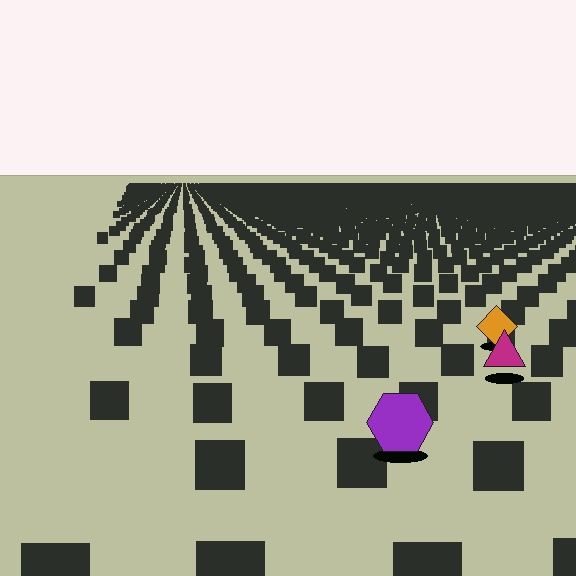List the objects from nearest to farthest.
From nearest to farthest: the purple hexagon, the magenta triangle, the orange diamond.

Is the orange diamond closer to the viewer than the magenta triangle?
No. The magenta triangle is closer — you can tell from the texture gradient: the ground texture is coarser near it.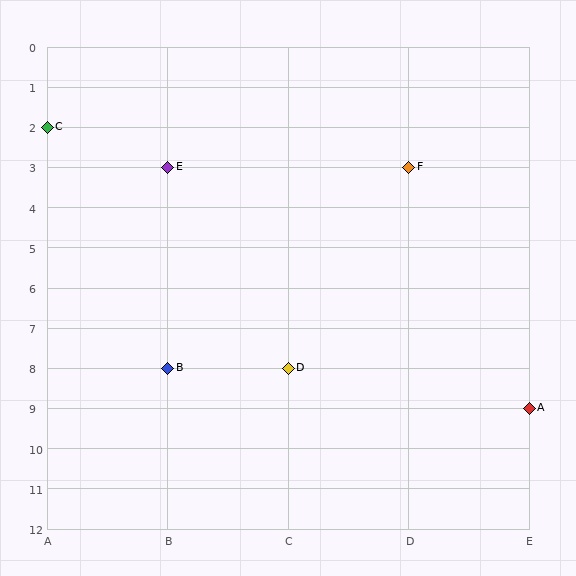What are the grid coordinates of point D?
Point D is at grid coordinates (C, 8).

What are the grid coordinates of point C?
Point C is at grid coordinates (A, 2).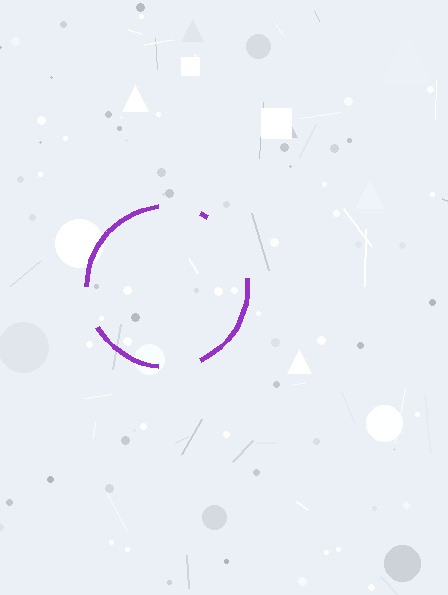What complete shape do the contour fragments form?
The contour fragments form a circle.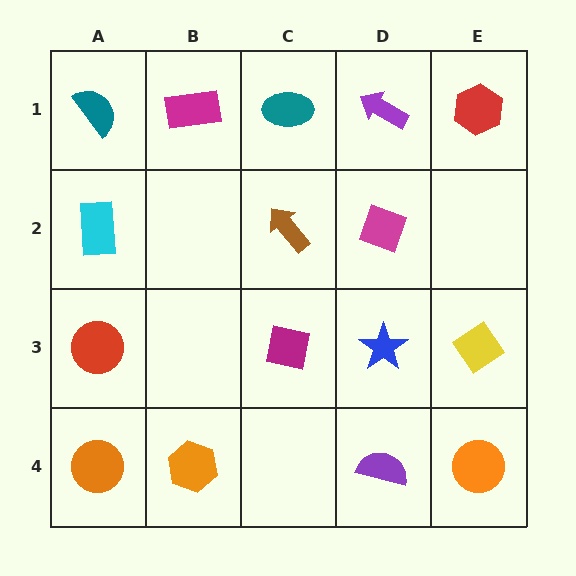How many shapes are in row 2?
3 shapes.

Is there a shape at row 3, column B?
No, that cell is empty.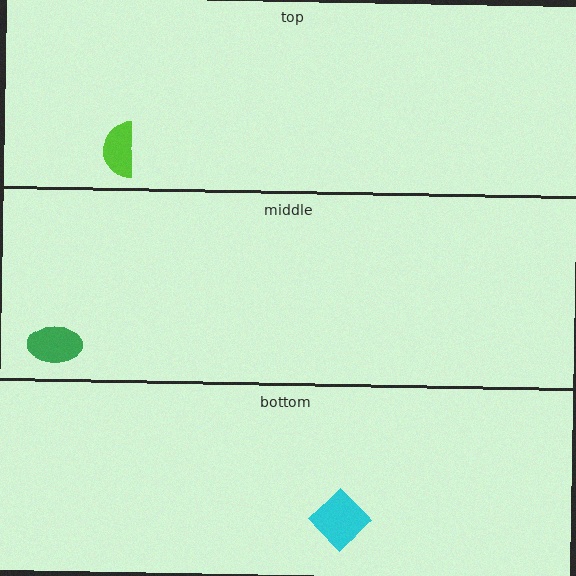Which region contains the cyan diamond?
The bottom region.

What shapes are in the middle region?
The green ellipse.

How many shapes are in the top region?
1.